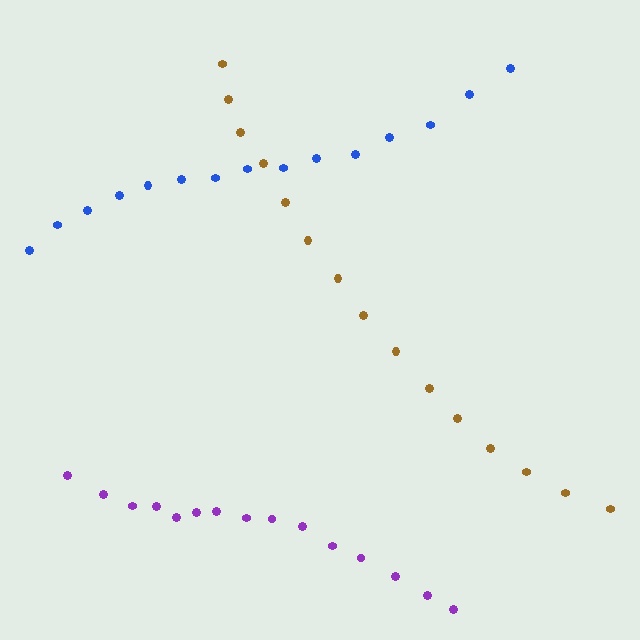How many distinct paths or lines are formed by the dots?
There are 3 distinct paths.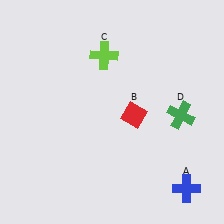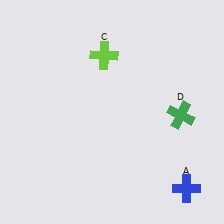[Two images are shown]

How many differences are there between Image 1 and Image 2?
There is 1 difference between the two images.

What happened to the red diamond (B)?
The red diamond (B) was removed in Image 2. It was in the bottom-right area of Image 1.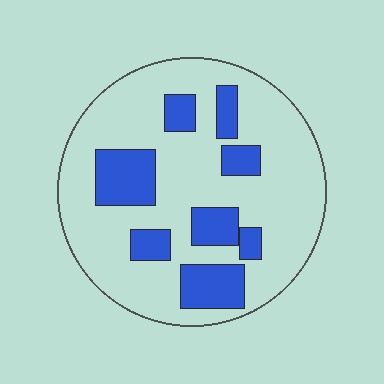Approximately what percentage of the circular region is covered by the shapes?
Approximately 25%.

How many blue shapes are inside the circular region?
8.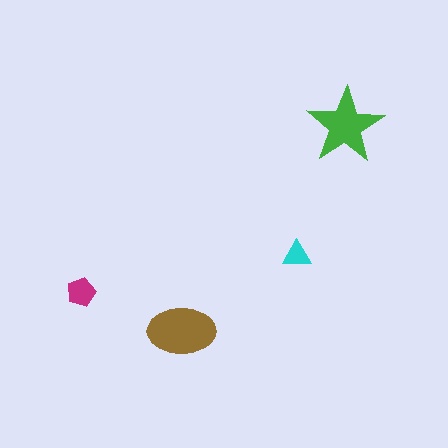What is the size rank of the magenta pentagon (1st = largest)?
3rd.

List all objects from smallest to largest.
The cyan triangle, the magenta pentagon, the green star, the brown ellipse.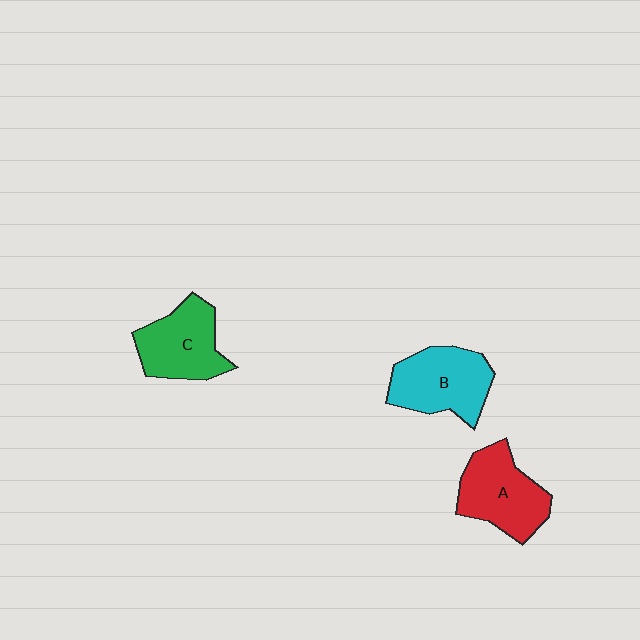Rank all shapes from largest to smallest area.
From largest to smallest: B (cyan), A (red), C (green).